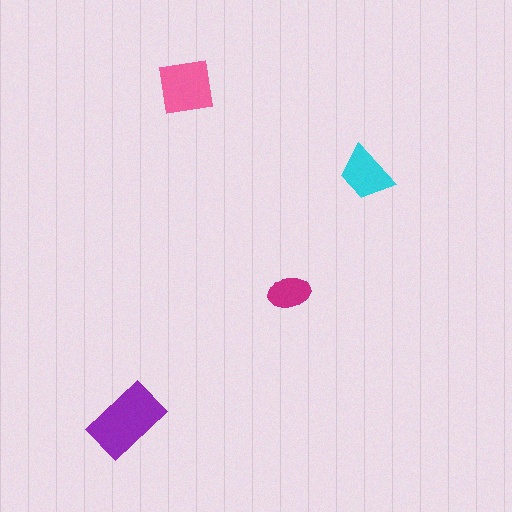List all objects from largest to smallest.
The purple rectangle, the pink square, the cyan trapezoid, the magenta ellipse.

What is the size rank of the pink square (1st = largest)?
2nd.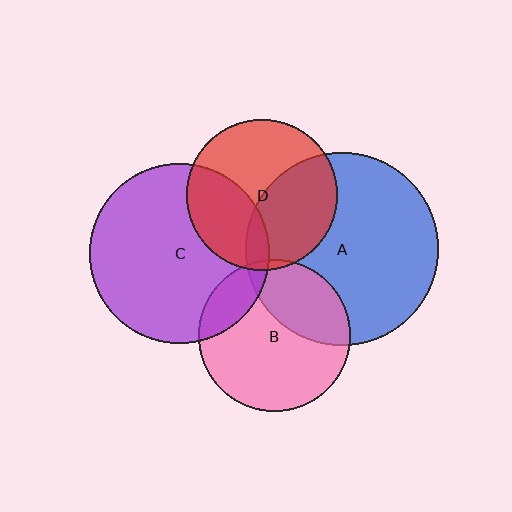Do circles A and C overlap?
Yes.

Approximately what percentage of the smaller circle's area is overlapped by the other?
Approximately 5%.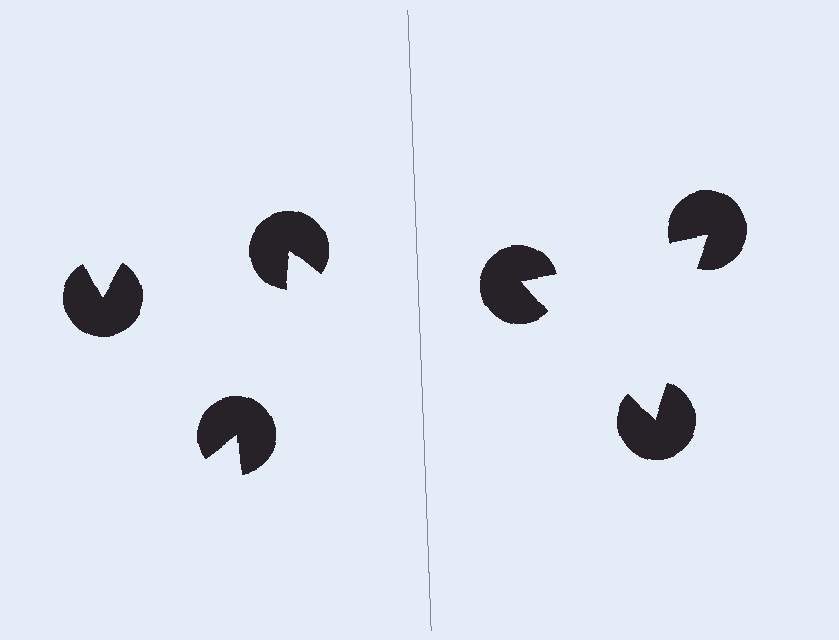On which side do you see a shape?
An illusory triangle appears on the right side. On the left side the wedge cuts are rotated, so no coherent shape forms.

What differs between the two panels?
The pac-man discs are positioned identically on both sides; only the wedge orientations differ. On the right they align to a triangle; on the left they are misaligned.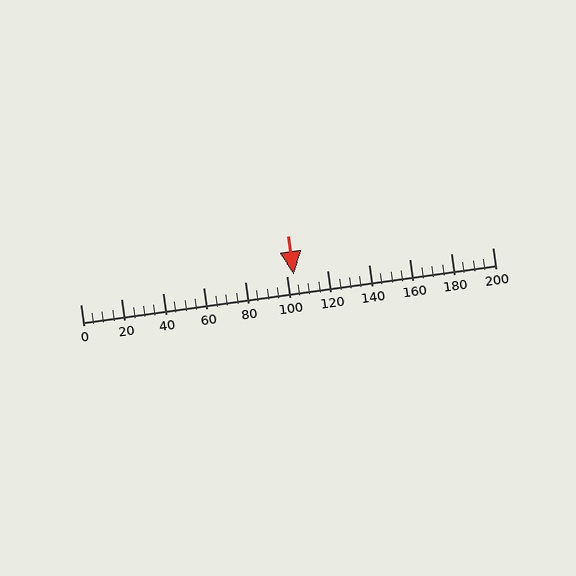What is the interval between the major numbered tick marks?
The major tick marks are spaced 20 units apart.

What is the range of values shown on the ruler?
The ruler shows values from 0 to 200.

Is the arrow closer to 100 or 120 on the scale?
The arrow is closer to 100.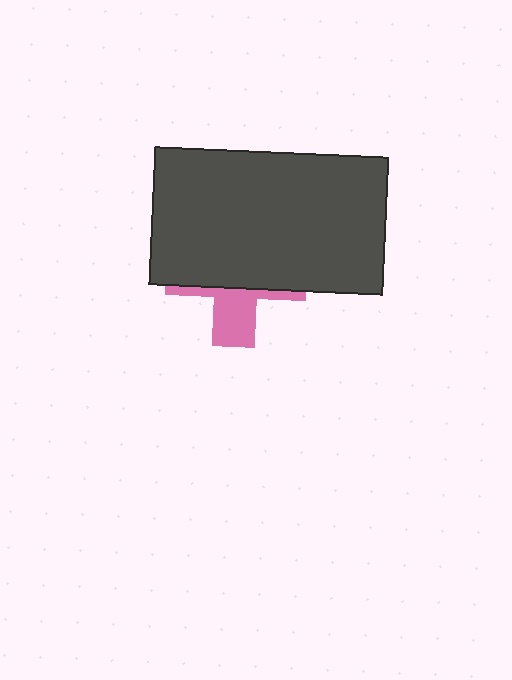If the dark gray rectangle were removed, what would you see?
You would see the complete pink cross.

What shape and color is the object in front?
The object in front is a dark gray rectangle.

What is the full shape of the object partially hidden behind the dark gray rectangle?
The partially hidden object is a pink cross.